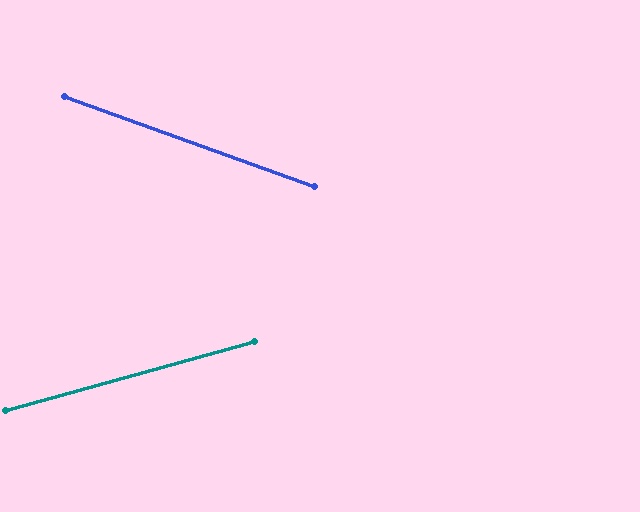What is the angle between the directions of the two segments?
Approximately 35 degrees.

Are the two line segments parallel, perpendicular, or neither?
Neither parallel nor perpendicular — they differ by about 35°.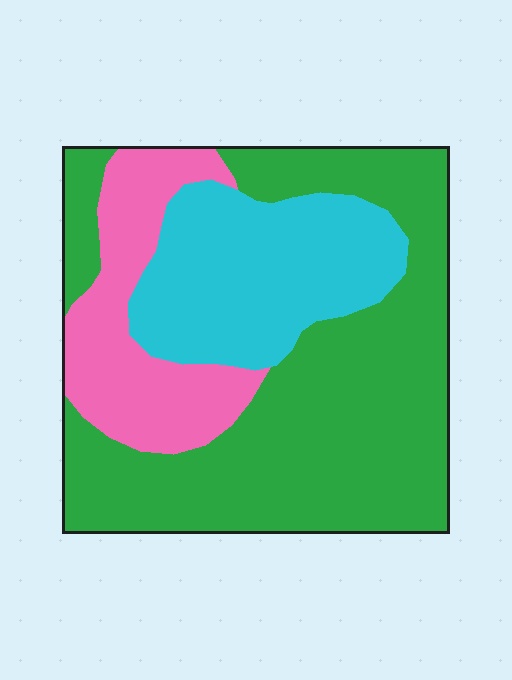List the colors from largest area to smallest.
From largest to smallest: green, cyan, pink.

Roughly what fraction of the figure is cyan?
Cyan covers around 25% of the figure.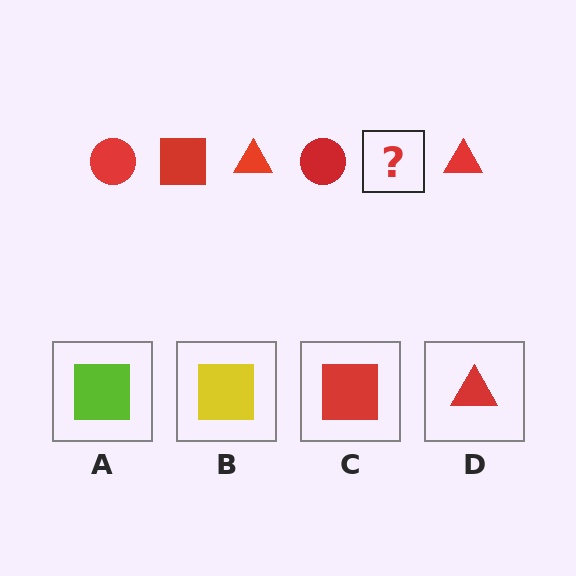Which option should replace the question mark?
Option C.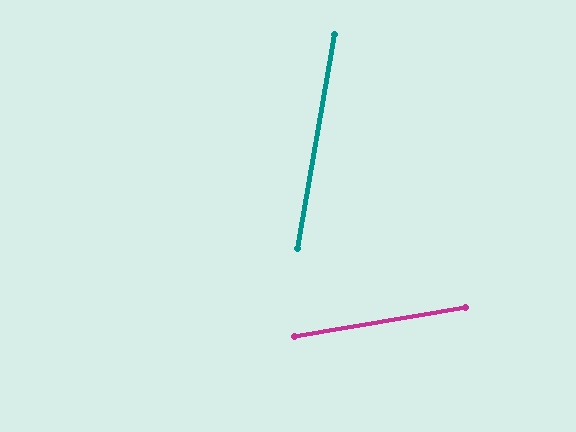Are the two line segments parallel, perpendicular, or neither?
Neither parallel nor perpendicular — they differ by about 71°.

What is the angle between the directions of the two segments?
Approximately 71 degrees.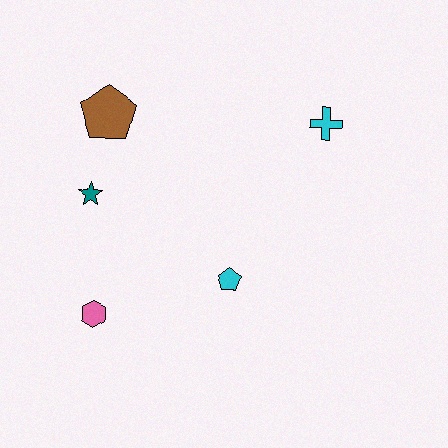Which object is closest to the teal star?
The brown pentagon is closest to the teal star.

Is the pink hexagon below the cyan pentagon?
Yes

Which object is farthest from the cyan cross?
The pink hexagon is farthest from the cyan cross.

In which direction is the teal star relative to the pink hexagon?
The teal star is above the pink hexagon.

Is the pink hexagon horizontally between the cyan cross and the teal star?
Yes